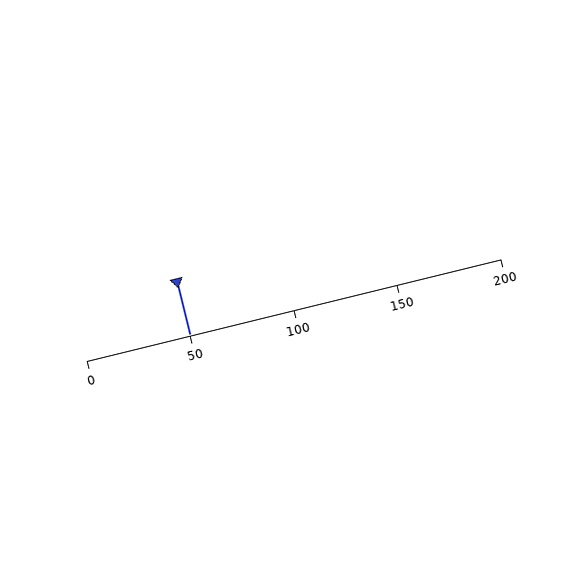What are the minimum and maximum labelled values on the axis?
The axis runs from 0 to 200.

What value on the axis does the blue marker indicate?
The marker indicates approximately 50.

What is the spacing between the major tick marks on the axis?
The major ticks are spaced 50 apart.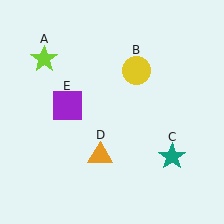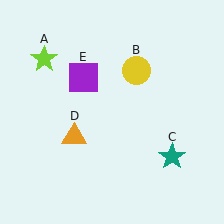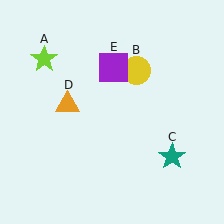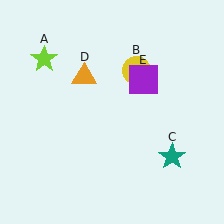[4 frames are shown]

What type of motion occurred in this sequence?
The orange triangle (object D), purple square (object E) rotated clockwise around the center of the scene.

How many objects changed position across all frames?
2 objects changed position: orange triangle (object D), purple square (object E).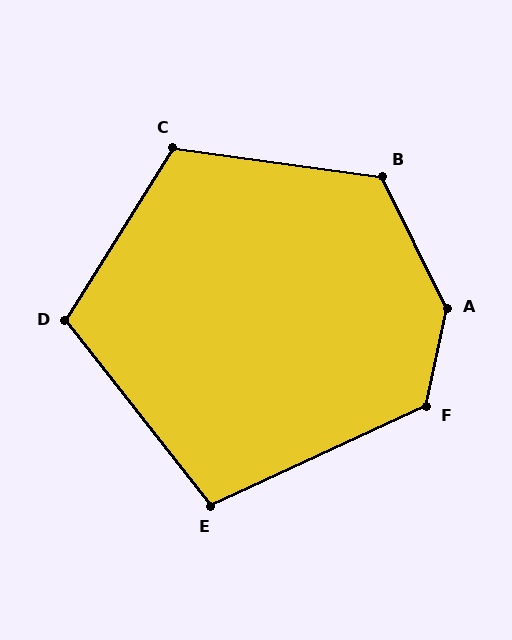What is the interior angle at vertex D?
Approximately 110 degrees (obtuse).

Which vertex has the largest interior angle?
A, at approximately 142 degrees.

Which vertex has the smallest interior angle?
E, at approximately 103 degrees.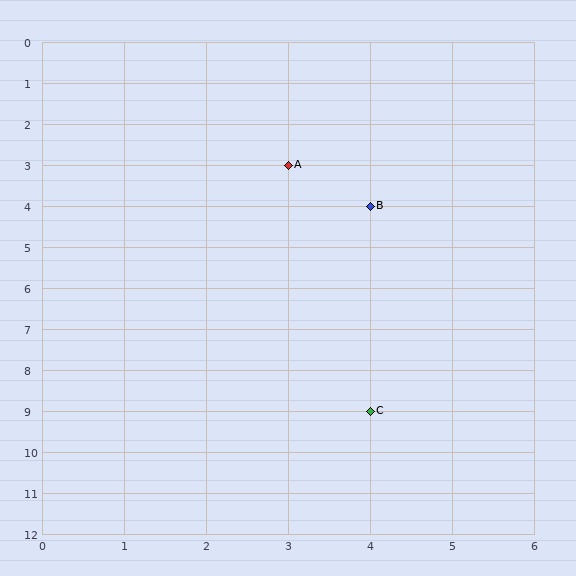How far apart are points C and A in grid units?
Points C and A are 1 column and 6 rows apart (about 6.1 grid units diagonally).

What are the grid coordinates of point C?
Point C is at grid coordinates (4, 9).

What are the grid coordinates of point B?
Point B is at grid coordinates (4, 4).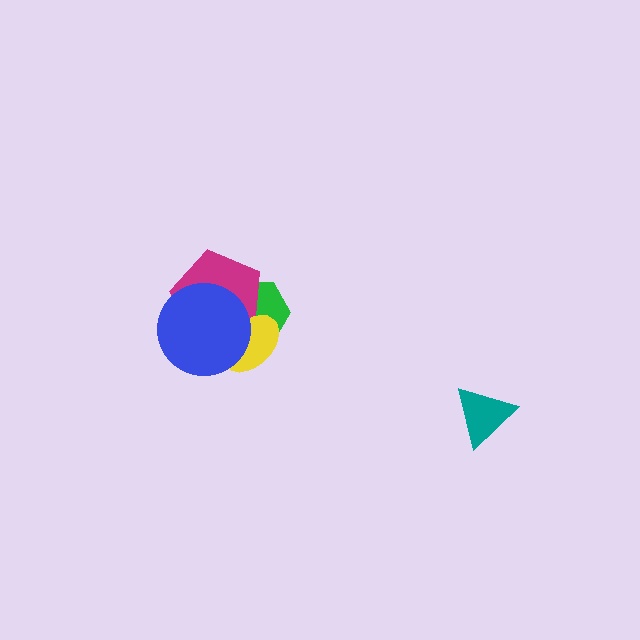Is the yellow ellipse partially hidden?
Yes, it is partially covered by another shape.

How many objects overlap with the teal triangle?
0 objects overlap with the teal triangle.